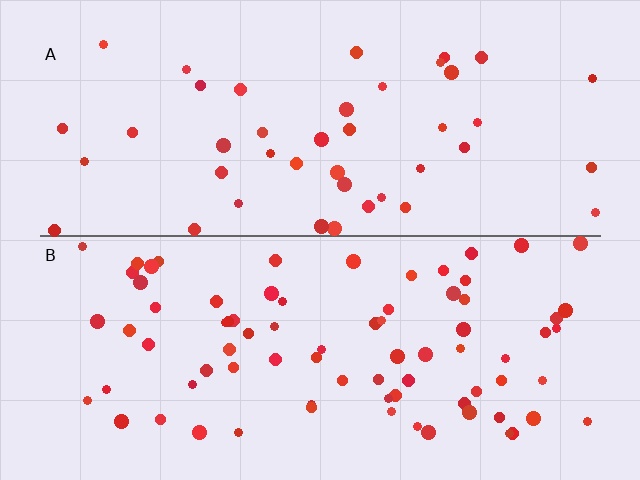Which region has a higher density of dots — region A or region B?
B (the bottom).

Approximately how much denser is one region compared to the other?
Approximately 1.8× — region B over region A.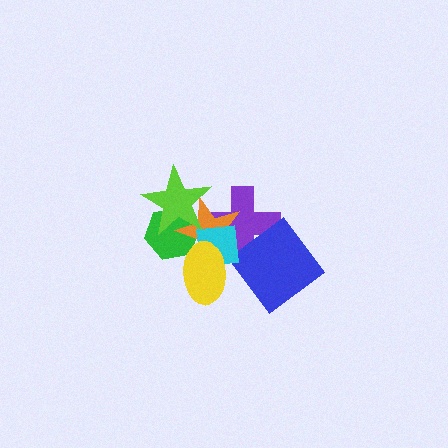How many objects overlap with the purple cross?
3 objects overlap with the purple cross.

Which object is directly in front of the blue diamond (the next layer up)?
The cyan square is directly in front of the blue diamond.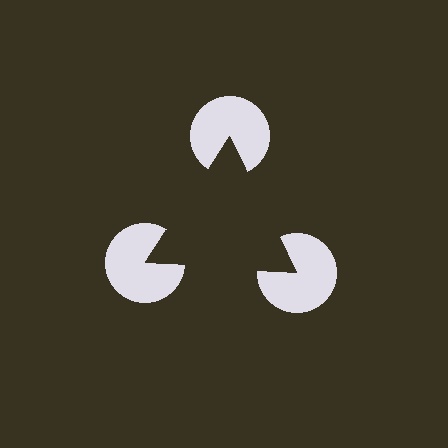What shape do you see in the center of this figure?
An illusory triangle — its edges are inferred from the aligned wedge cuts in the pac-man discs, not physically drawn.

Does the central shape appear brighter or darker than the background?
It typically appears slightly darker than the background, even though no actual brightness change is drawn.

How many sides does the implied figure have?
3 sides.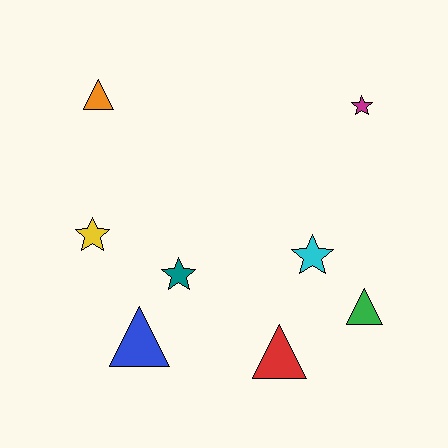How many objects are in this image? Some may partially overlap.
There are 8 objects.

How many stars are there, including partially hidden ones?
There are 4 stars.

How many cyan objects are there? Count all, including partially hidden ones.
There is 1 cyan object.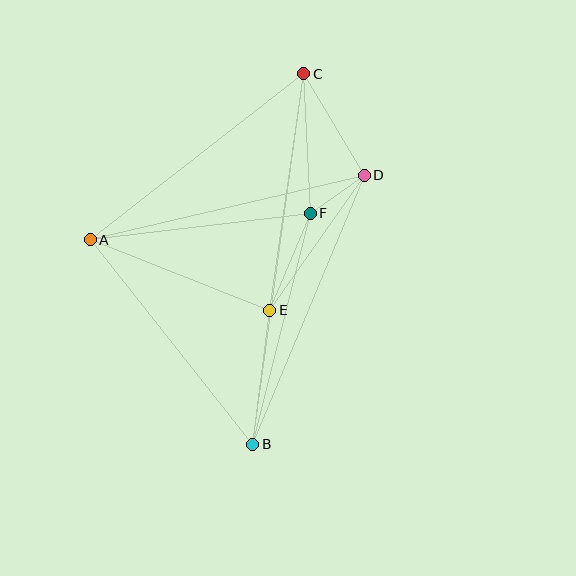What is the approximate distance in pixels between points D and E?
The distance between D and E is approximately 165 pixels.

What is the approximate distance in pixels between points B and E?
The distance between B and E is approximately 135 pixels.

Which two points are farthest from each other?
Points B and C are farthest from each other.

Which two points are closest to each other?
Points D and F are closest to each other.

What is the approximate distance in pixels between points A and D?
The distance between A and D is approximately 281 pixels.